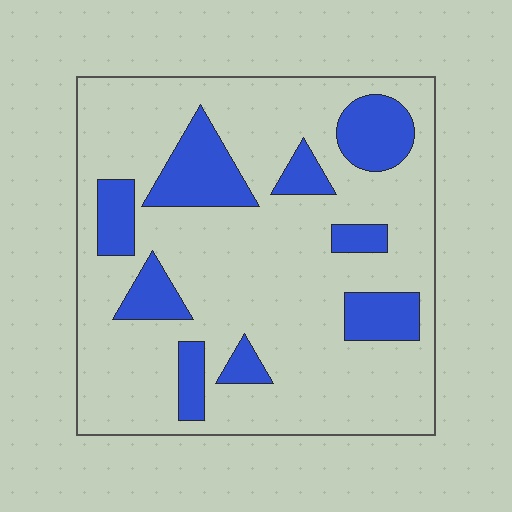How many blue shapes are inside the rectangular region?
9.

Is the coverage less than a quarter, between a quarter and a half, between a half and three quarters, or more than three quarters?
Less than a quarter.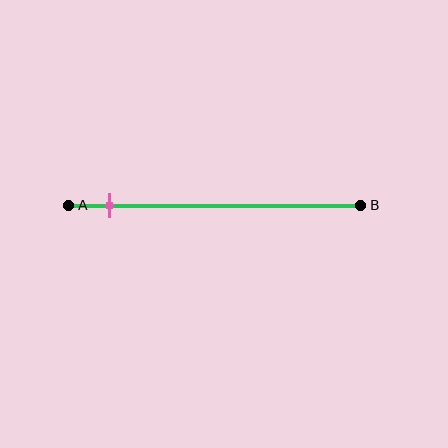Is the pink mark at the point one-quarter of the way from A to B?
No, the mark is at about 15% from A, not at the 25% one-quarter point.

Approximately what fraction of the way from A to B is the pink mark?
The pink mark is approximately 15% of the way from A to B.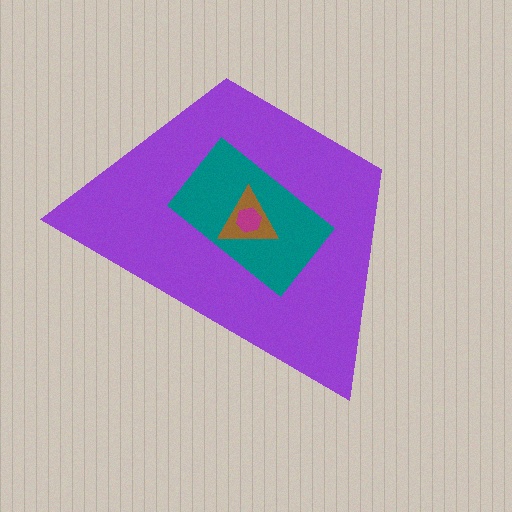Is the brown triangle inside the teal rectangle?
Yes.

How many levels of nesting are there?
4.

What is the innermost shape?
The magenta hexagon.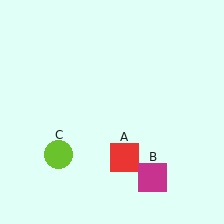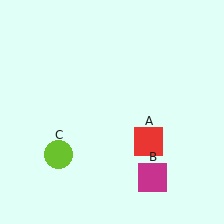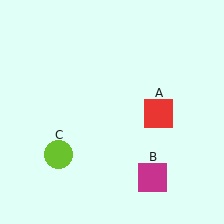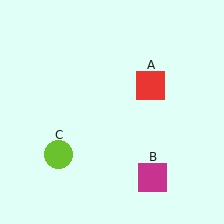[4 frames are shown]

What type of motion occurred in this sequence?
The red square (object A) rotated counterclockwise around the center of the scene.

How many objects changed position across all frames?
1 object changed position: red square (object A).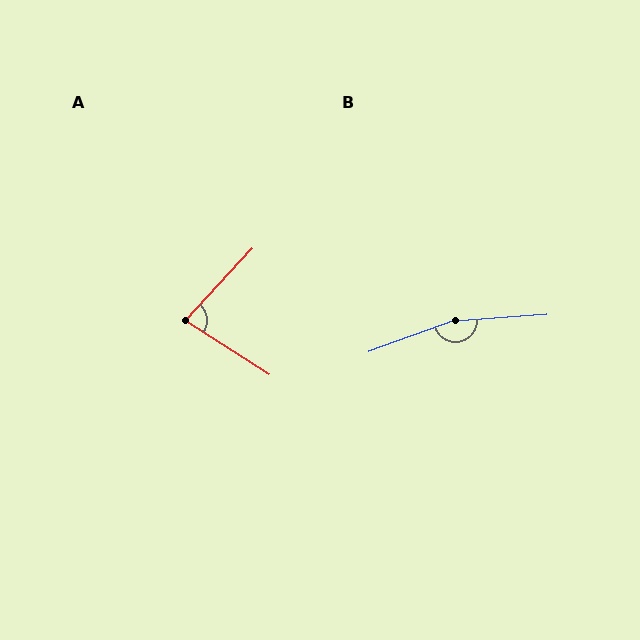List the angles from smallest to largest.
A (80°), B (164°).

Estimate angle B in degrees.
Approximately 164 degrees.